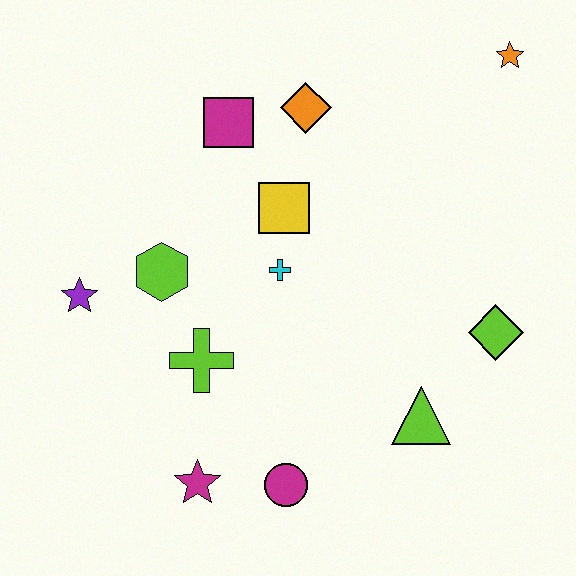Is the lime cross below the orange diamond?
Yes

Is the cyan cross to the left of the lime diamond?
Yes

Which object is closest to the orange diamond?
The magenta square is closest to the orange diamond.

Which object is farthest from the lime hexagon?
The orange star is farthest from the lime hexagon.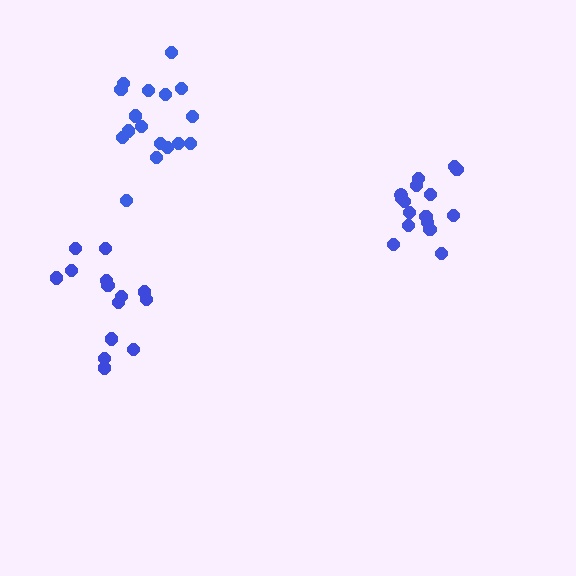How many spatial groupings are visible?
There are 3 spatial groupings.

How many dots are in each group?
Group 1: 16 dots, Group 2: 17 dots, Group 3: 14 dots (47 total).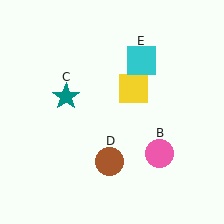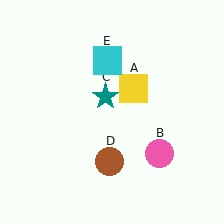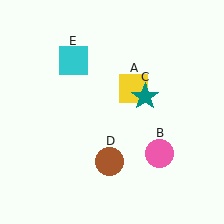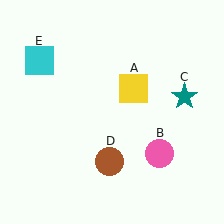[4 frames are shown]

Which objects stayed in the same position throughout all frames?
Yellow square (object A) and pink circle (object B) and brown circle (object D) remained stationary.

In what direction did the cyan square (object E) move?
The cyan square (object E) moved left.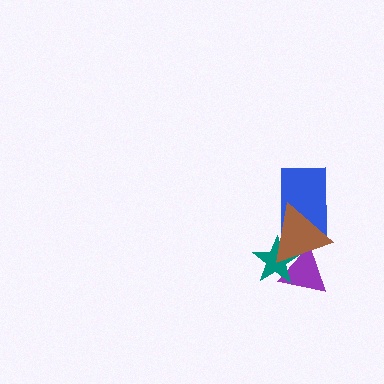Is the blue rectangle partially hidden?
Yes, it is partially covered by another shape.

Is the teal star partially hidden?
Yes, it is partially covered by another shape.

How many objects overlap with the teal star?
2 objects overlap with the teal star.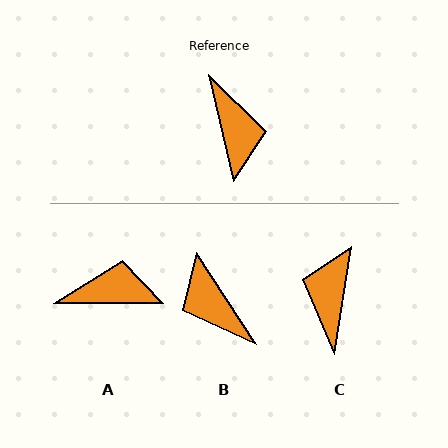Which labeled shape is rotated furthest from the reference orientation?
B, about 160 degrees away.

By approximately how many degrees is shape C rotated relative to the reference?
Approximately 158 degrees counter-clockwise.